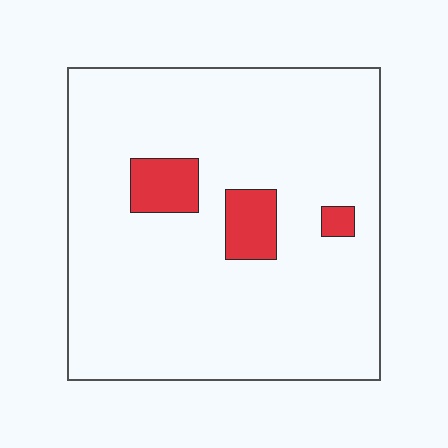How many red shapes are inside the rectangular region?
3.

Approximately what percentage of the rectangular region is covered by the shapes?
Approximately 10%.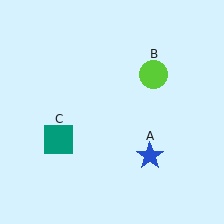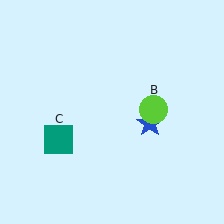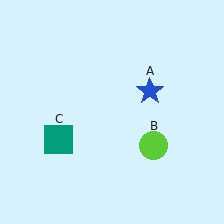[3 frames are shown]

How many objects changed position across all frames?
2 objects changed position: blue star (object A), lime circle (object B).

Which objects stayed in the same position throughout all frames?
Teal square (object C) remained stationary.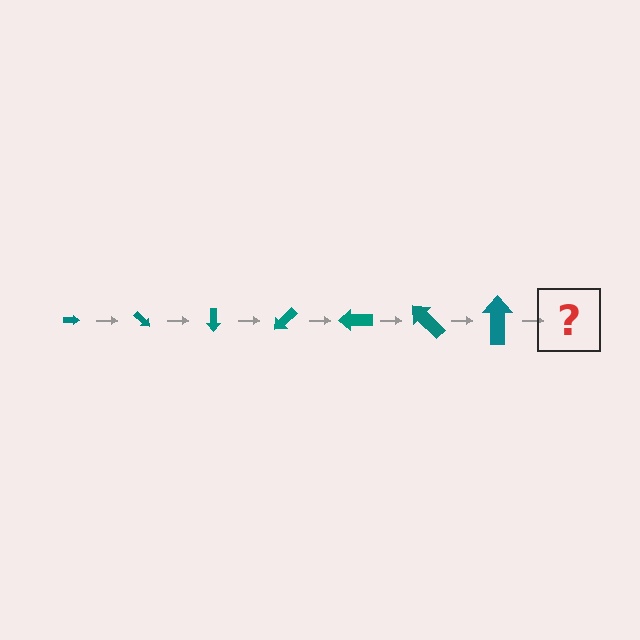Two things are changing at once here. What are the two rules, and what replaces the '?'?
The two rules are that the arrow grows larger each step and it rotates 45 degrees each step. The '?' should be an arrow, larger than the previous one and rotated 315 degrees from the start.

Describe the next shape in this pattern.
It should be an arrow, larger than the previous one and rotated 315 degrees from the start.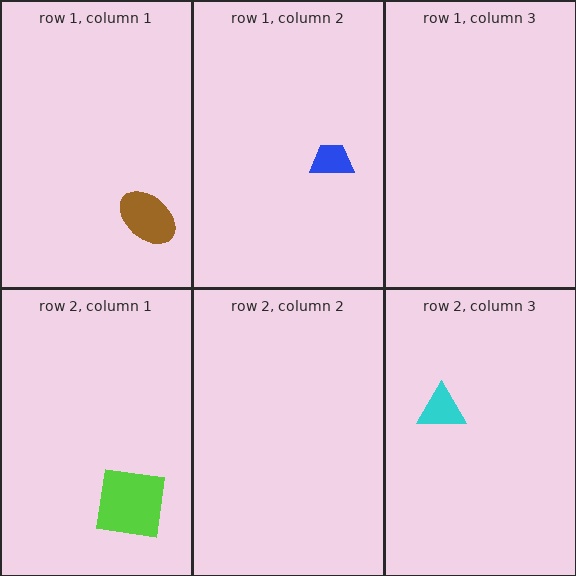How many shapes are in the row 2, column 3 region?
1.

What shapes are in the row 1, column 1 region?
The brown ellipse.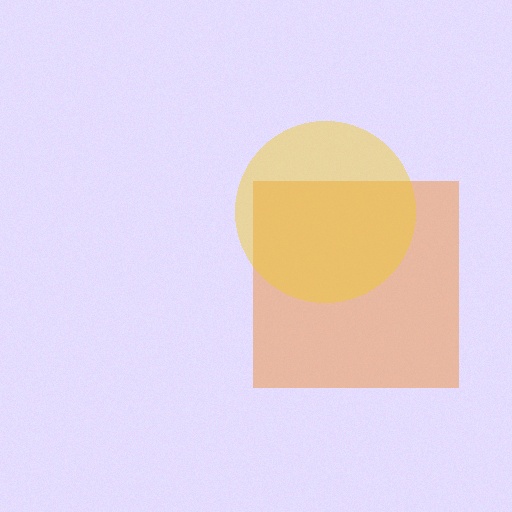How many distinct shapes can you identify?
There are 2 distinct shapes: an orange square, a yellow circle.